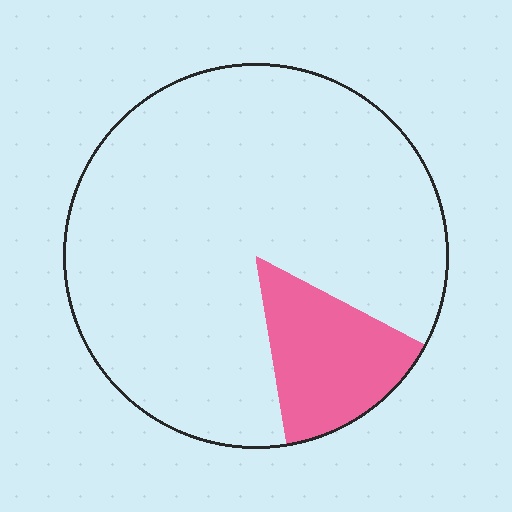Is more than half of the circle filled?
No.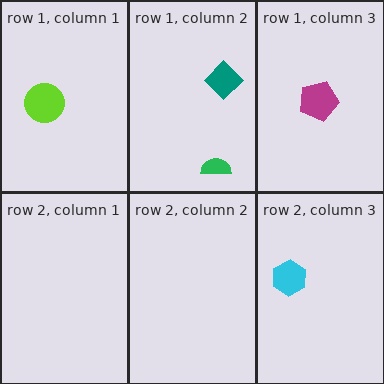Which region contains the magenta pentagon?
The row 1, column 3 region.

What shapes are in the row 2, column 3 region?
The cyan hexagon.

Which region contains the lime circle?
The row 1, column 1 region.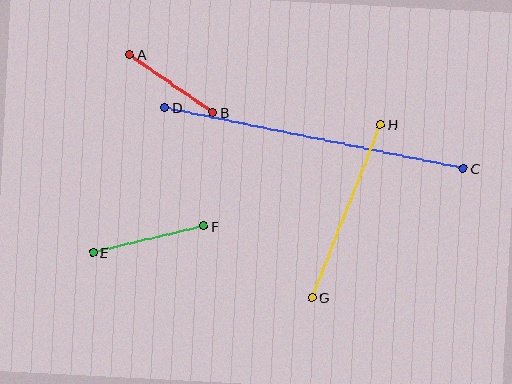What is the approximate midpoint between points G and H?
The midpoint is at approximately (346, 211) pixels.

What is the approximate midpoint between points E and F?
The midpoint is at approximately (148, 239) pixels.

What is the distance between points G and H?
The distance is approximately 186 pixels.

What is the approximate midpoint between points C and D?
The midpoint is at approximately (314, 138) pixels.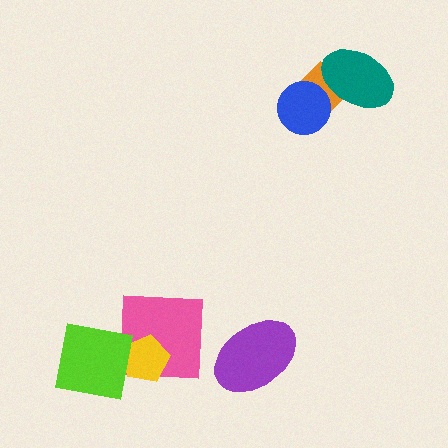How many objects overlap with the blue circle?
1 object overlaps with the blue circle.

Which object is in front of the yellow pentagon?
The lime square is in front of the yellow pentagon.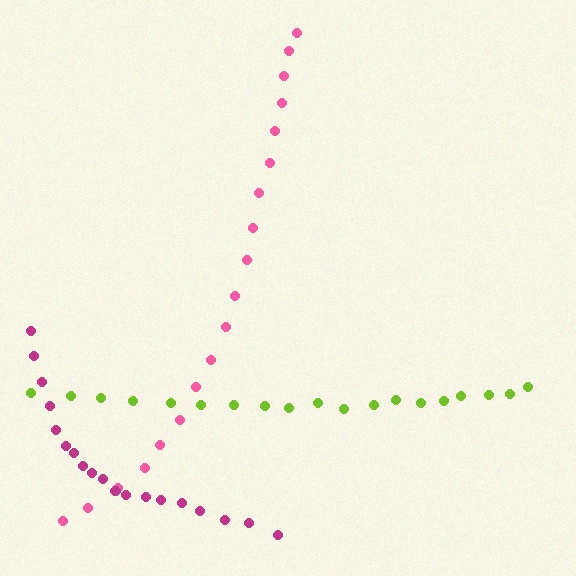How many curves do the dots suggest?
There are 3 distinct paths.